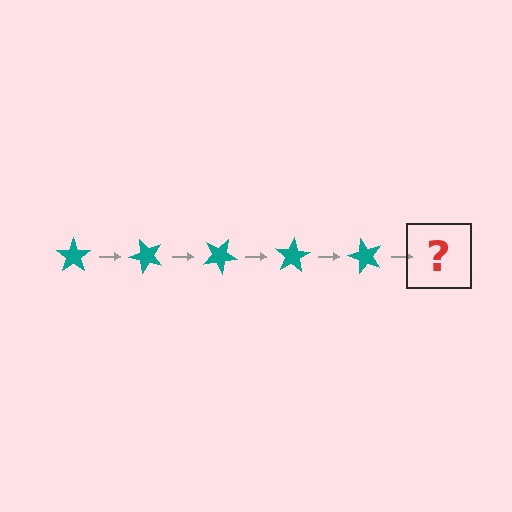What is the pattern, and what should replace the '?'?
The pattern is that the star rotates 50 degrees each step. The '?' should be a teal star rotated 250 degrees.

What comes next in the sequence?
The next element should be a teal star rotated 250 degrees.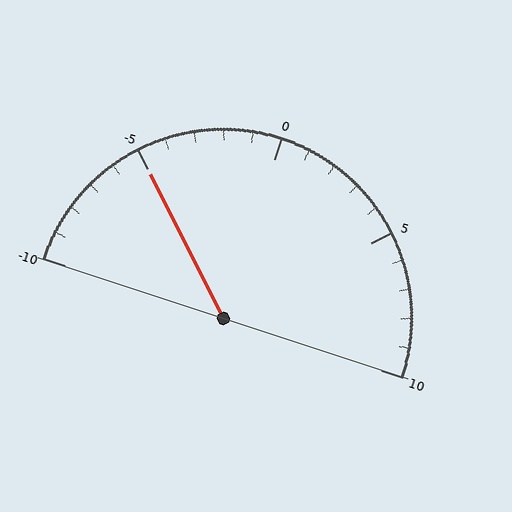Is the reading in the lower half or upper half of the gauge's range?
The reading is in the lower half of the range (-10 to 10).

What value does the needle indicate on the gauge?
The needle indicates approximately -5.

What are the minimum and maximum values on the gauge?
The gauge ranges from -10 to 10.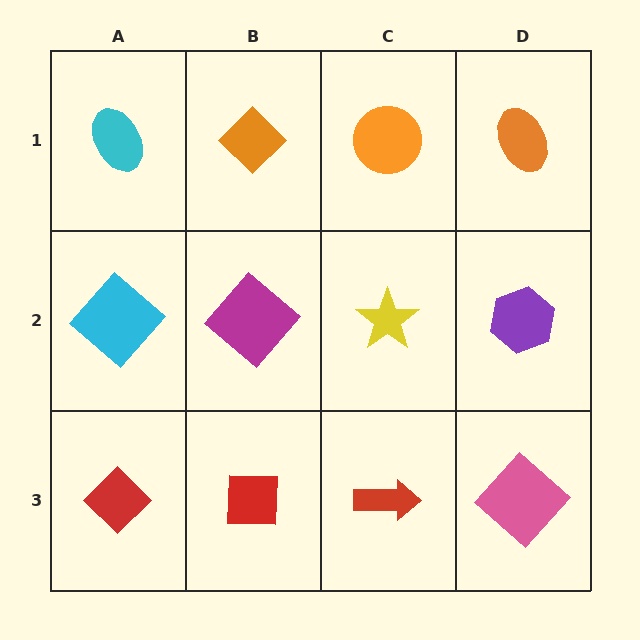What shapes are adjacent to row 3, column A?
A cyan diamond (row 2, column A), a red square (row 3, column B).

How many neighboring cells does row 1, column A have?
2.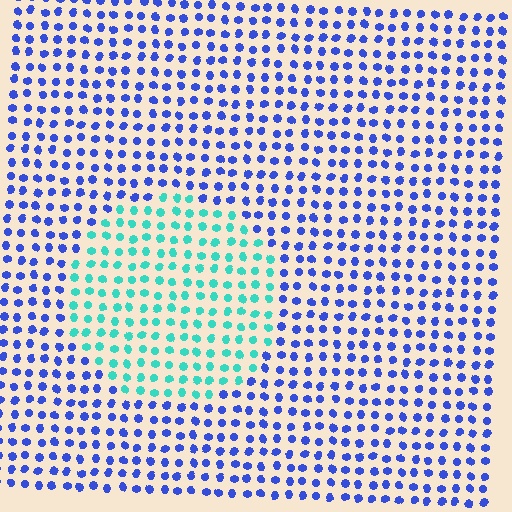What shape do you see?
I see a circle.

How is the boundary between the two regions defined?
The boundary is defined purely by a slight shift in hue (about 61 degrees). Spacing, size, and orientation are identical on both sides.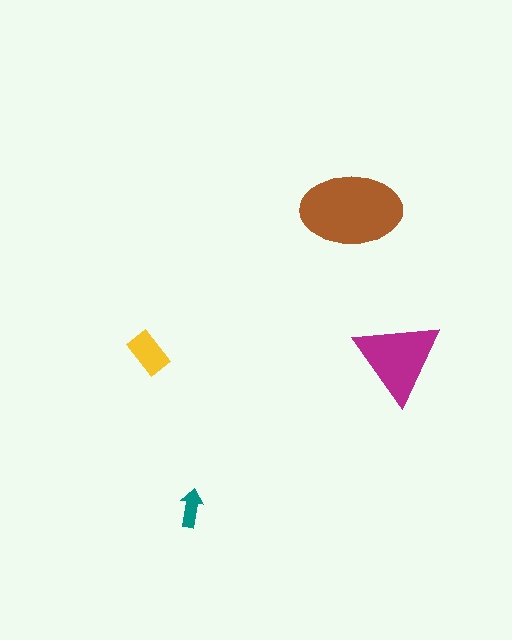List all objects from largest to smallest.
The brown ellipse, the magenta triangle, the yellow rectangle, the teal arrow.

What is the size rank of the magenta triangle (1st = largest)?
2nd.